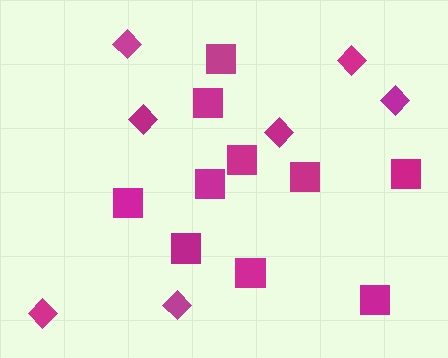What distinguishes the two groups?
There are 2 groups: one group of squares (10) and one group of diamonds (7).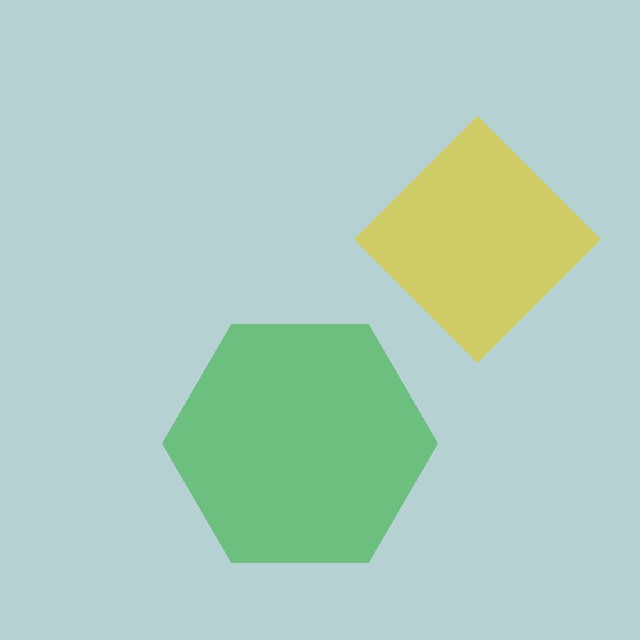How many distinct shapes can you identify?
There are 2 distinct shapes: a green hexagon, a yellow diamond.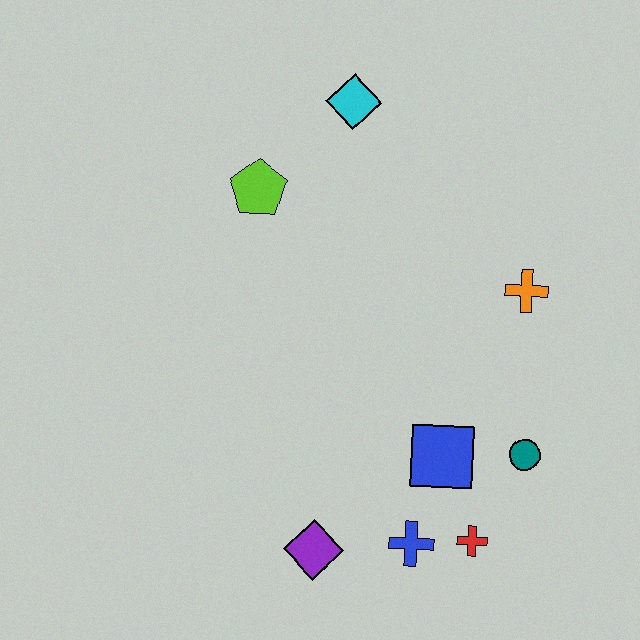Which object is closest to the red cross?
The blue cross is closest to the red cross.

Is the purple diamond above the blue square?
No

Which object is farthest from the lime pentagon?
The red cross is farthest from the lime pentagon.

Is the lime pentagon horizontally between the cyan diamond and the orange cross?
No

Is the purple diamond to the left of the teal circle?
Yes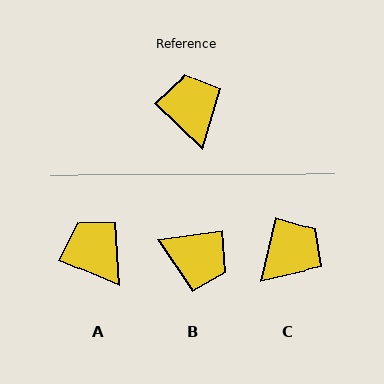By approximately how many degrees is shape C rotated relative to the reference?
Approximately 60 degrees clockwise.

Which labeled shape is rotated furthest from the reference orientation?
B, about 129 degrees away.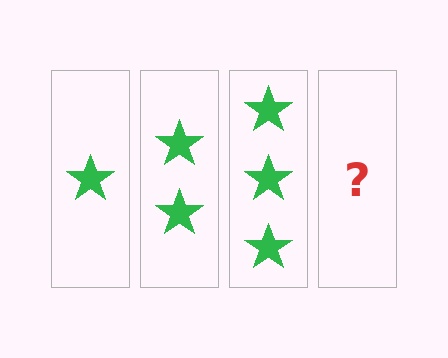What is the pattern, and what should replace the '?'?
The pattern is that each step adds one more star. The '?' should be 4 stars.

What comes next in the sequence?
The next element should be 4 stars.